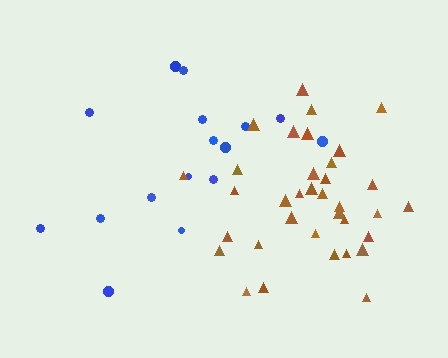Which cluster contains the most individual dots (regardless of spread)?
Brown (35).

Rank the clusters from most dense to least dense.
brown, blue.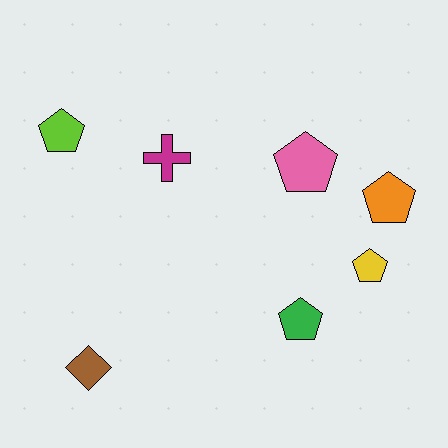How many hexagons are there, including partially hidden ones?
There are no hexagons.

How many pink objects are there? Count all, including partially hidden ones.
There is 1 pink object.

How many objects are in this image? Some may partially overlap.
There are 7 objects.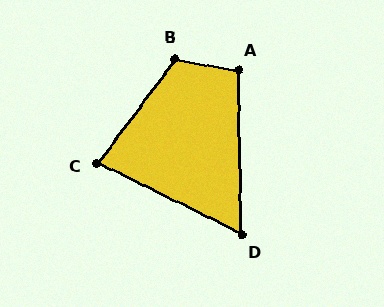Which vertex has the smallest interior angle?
D, at approximately 63 degrees.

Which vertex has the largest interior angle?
B, at approximately 117 degrees.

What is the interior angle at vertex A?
Approximately 101 degrees (obtuse).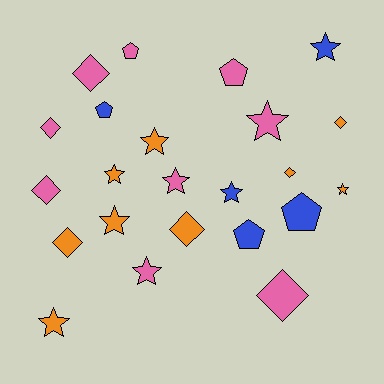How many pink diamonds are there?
There are 4 pink diamonds.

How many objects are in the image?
There are 23 objects.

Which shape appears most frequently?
Star, with 10 objects.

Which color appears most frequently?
Pink, with 9 objects.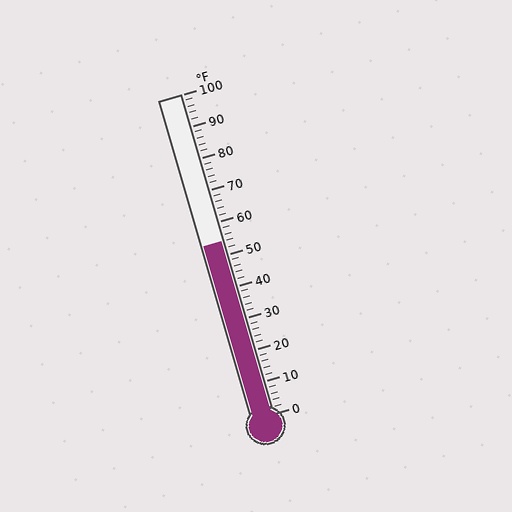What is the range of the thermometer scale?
The thermometer scale ranges from 0°F to 100°F.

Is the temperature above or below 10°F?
The temperature is above 10°F.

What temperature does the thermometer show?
The thermometer shows approximately 54°F.